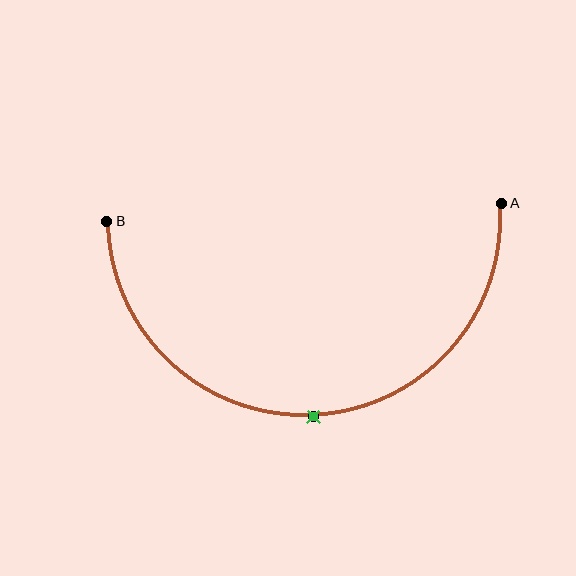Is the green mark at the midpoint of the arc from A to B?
Yes. The green mark lies on the arc at equal arc-length from both A and B — it is the arc midpoint.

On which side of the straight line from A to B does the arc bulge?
The arc bulges below the straight line connecting A and B.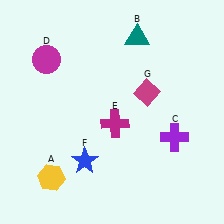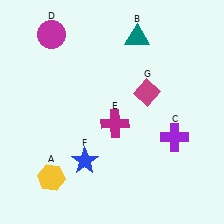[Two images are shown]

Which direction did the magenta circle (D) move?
The magenta circle (D) moved up.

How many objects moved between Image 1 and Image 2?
1 object moved between the two images.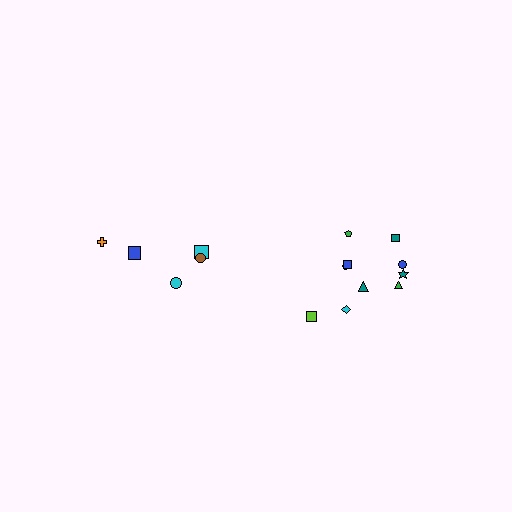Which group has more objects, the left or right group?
The right group.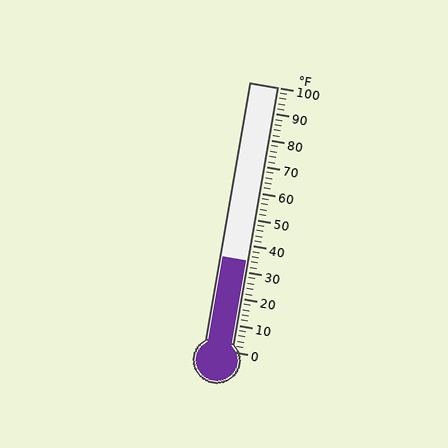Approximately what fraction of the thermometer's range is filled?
The thermometer is filled to approximately 35% of its range.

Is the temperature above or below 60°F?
The temperature is below 60°F.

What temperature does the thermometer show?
The thermometer shows approximately 34°F.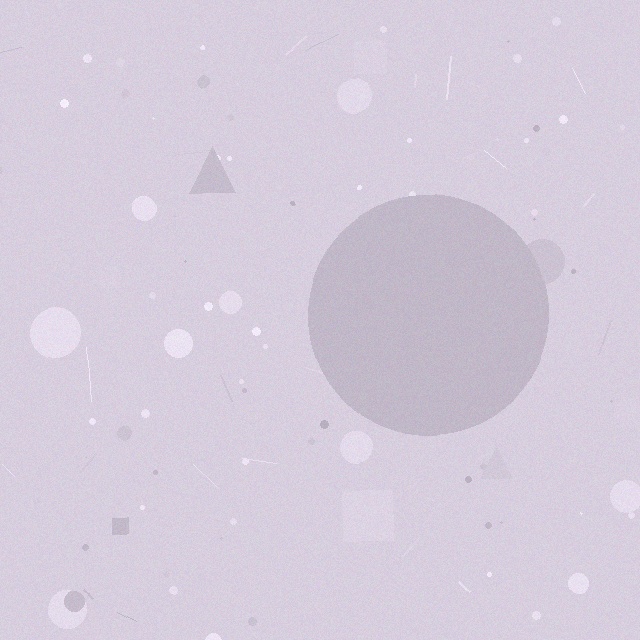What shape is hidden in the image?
A circle is hidden in the image.